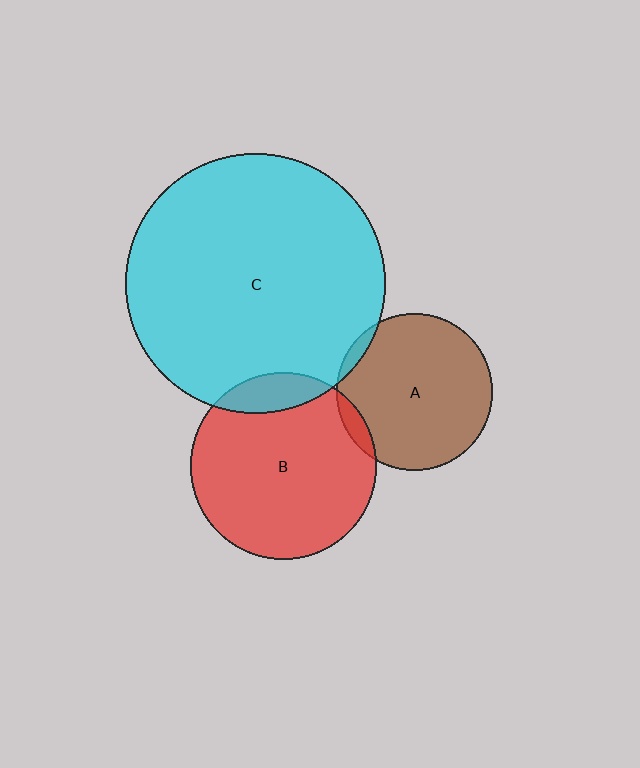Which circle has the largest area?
Circle C (cyan).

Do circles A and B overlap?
Yes.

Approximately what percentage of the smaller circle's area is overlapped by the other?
Approximately 5%.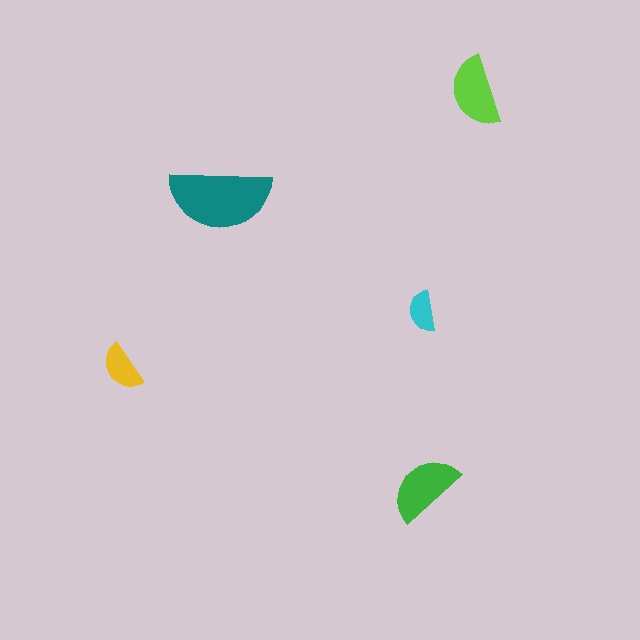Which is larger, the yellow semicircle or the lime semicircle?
The lime one.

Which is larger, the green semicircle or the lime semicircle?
The green one.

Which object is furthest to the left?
The yellow semicircle is leftmost.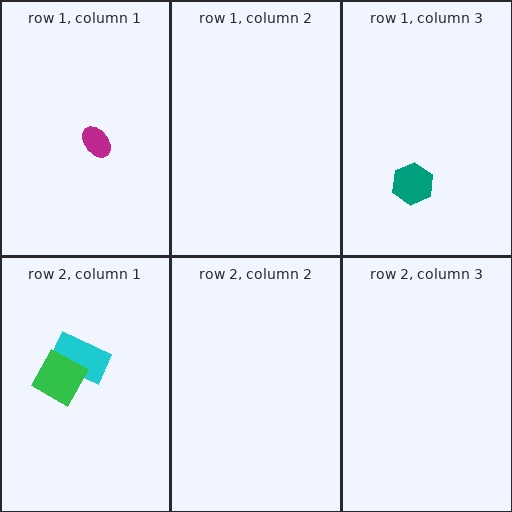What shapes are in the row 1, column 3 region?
The teal hexagon.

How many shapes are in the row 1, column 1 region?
1.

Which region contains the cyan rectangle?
The row 2, column 1 region.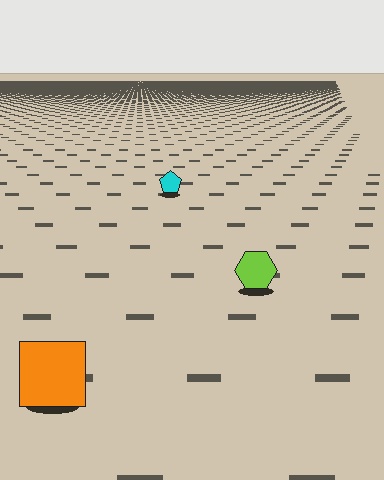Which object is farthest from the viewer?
The cyan pentagon is farthest from the viewer. It appears smaller and the ground texture around it is denser.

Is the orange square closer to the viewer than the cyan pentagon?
Yes. The orange square is closer — you can tell from the texture gradient: the ground texture is coarser near it.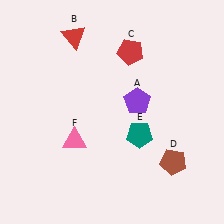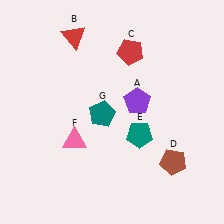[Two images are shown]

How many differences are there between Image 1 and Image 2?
There is 1 difference between the two images.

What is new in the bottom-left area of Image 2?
A teal pentagon (G) was added in the bottom-left area of Image 2.